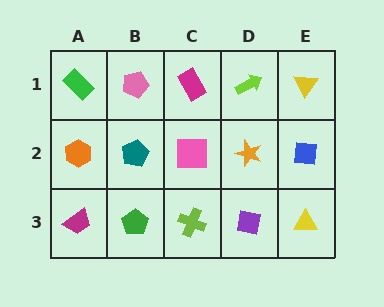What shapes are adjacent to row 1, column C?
A pink square (row 2, column C), a pink pentagon (row 1, column B), a lime arrow (row 1, column D).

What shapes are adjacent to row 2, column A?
A green rectangle (row 1, column A), a magenta trapezoid (row 3, column A), a teal pentagon (row 2, column B).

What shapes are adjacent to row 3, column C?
A pink square (row 2, column C), a green pentagon (row 3, column B), a purple square (row 3, column D).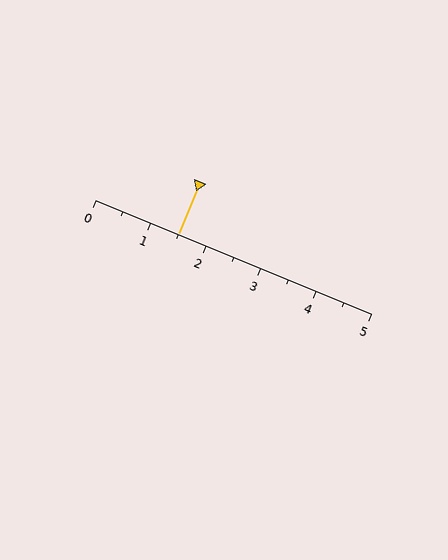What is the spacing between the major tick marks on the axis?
The major ticks are spaced 1 apart.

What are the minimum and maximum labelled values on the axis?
The axis runs from 0 to 5.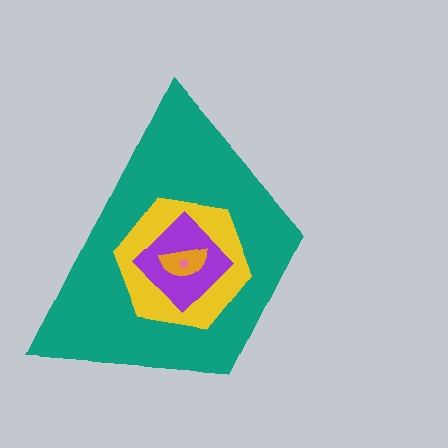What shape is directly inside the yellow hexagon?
The purple diamond.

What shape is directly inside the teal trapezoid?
The yellow hexagon.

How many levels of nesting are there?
5.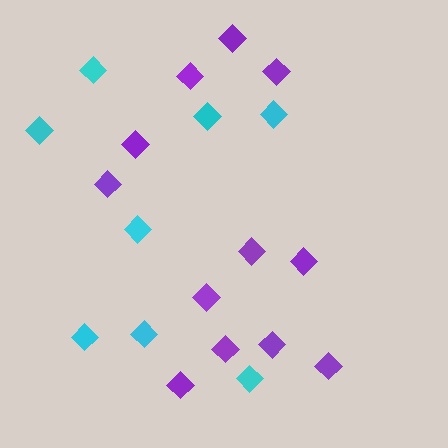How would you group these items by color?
There are 2 groups: one group of cyan diamonds (8) and one group of purple diamonds (12).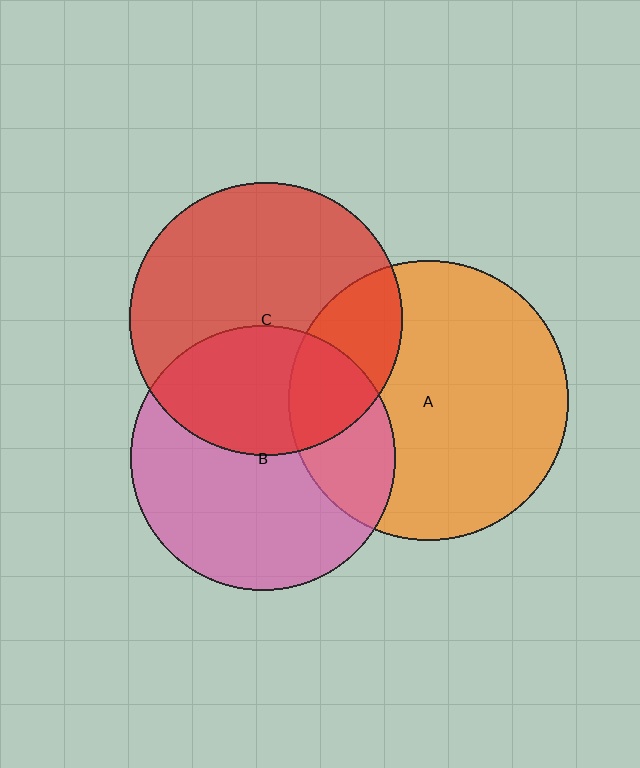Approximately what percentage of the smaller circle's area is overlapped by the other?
Approximately 25%.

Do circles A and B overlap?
Yes.